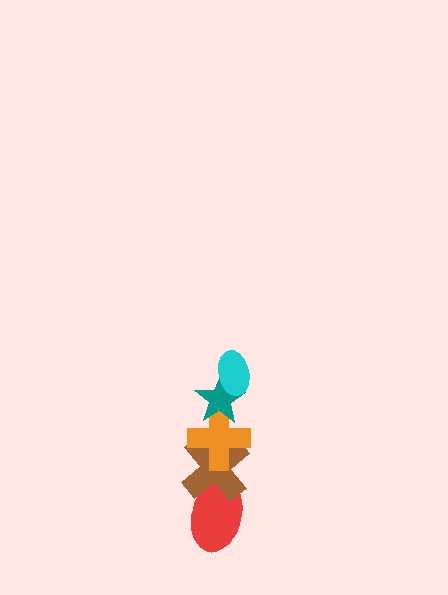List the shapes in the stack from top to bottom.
From top to bottom: the cyan ellipse, the teal star, the orange cross, the brown cross, the red ellipse.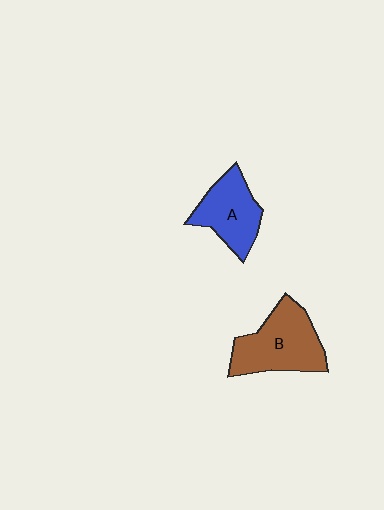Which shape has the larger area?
Shape B (brown).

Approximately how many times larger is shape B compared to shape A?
Approximately 1.3 times.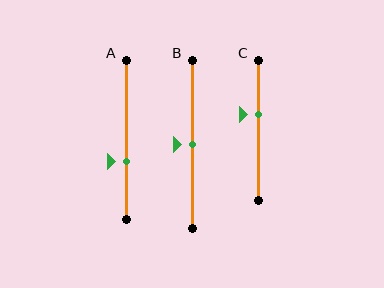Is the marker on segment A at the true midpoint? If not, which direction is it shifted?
No, the marker on segment A is shifted downward by about 13% of the segment length.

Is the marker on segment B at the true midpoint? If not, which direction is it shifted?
Yes, the marker on segment B is at the true midpoint.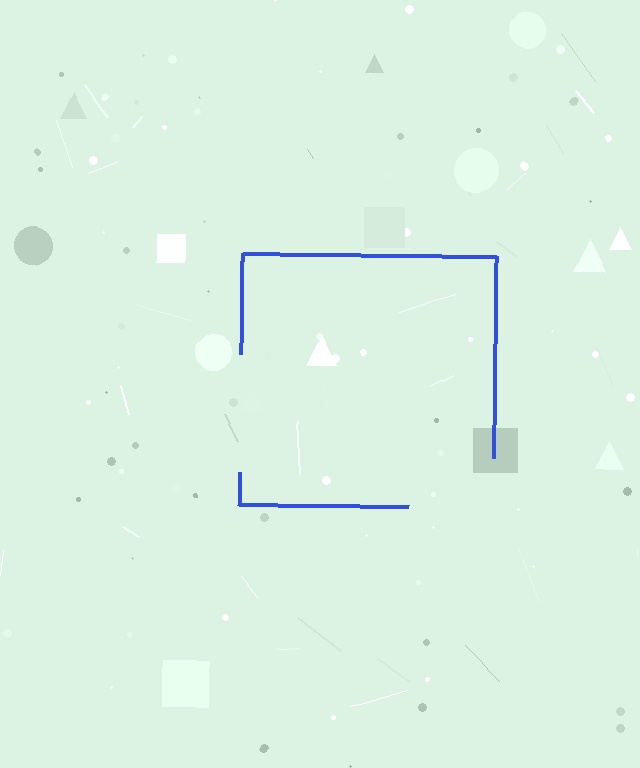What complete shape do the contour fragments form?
The contour fragments form a square.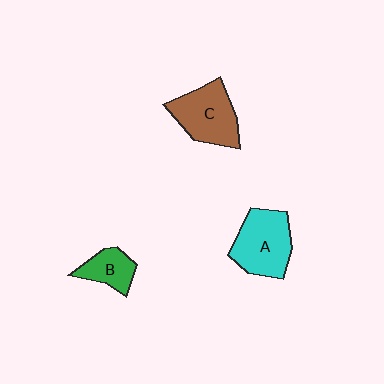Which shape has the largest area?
Shape A (cyan).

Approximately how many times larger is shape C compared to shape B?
Approximately 1.8 times.